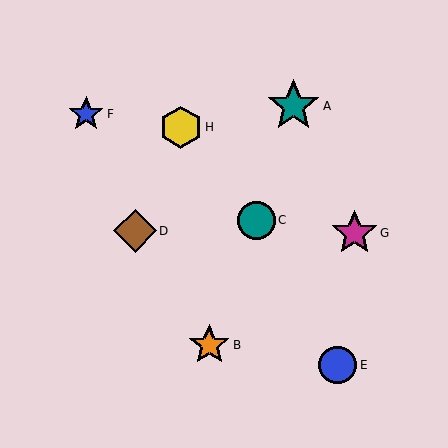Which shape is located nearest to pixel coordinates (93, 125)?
The blue star (labeled F) at (86, 114) is nearest to that location.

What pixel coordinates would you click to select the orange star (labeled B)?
Click at (209, 345) to select the orange star B.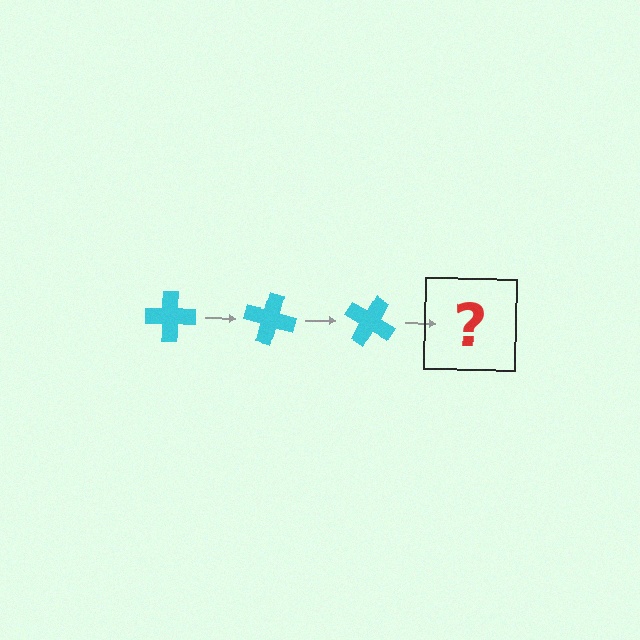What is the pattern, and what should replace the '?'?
The pattern is that the cross rotates 15 degrees each step. The '?' should be a cyan cross rotated 45 degrees.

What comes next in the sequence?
The next element should be a cyan cross rotated 45 degrees.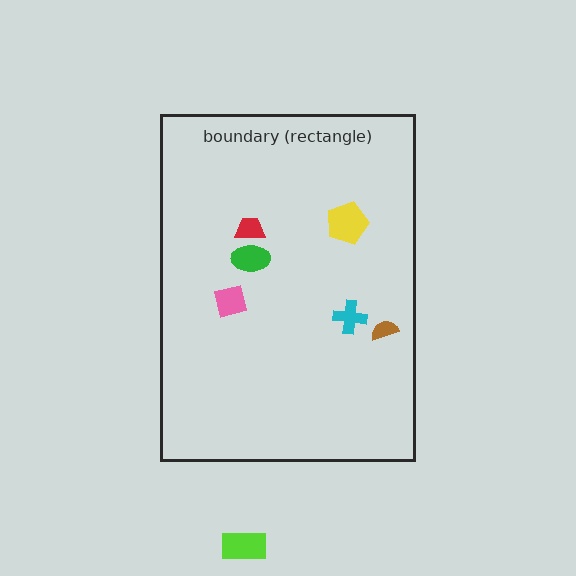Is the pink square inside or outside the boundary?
Inside.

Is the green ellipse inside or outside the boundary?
Inside.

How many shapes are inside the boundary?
6 inside, 1 outside.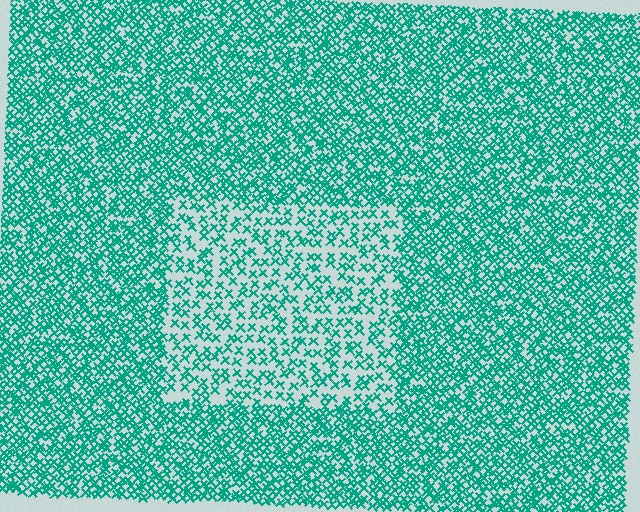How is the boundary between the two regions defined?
The boundary is defined by a change in element density (approximately 2.1x ratio). All elements are the same color, size, and shape.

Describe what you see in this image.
The image contains small teal elements arranged at two different densities. A rectangle-shaped region is visible where the elements are less densely packed than the surrounding area.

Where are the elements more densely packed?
The elements are more densely packed outside the rectangle boundary.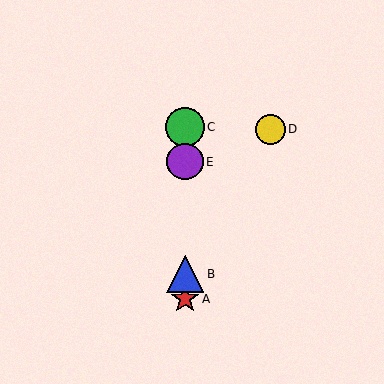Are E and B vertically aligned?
Yes, both are at x≈185.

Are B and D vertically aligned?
No, B is at x≈185 and D is at x≈270.